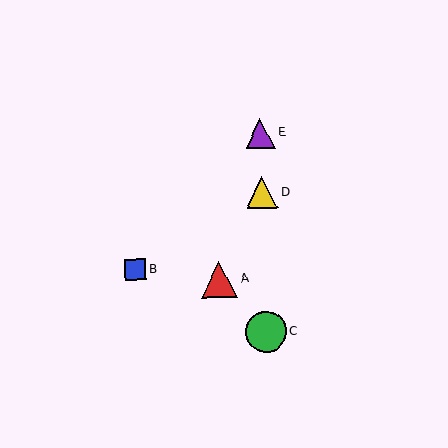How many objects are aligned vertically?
3 objects (C, D, E) are aligned vertically.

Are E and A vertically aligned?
No, E is at x≈260 and A is at x≈219.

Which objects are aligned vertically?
Objects C, D, E are aligned vertically.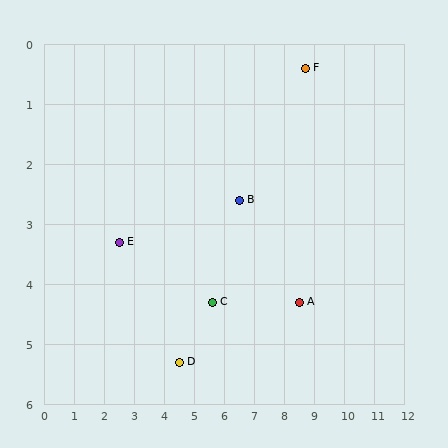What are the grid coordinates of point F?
Point F is at approximately (8.7, 0.4).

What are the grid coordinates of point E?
Point E is at approximately (2.5, 3.3).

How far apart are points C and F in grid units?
Points C and F are about 5.0 grid units apart.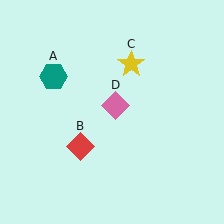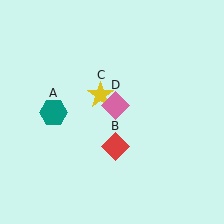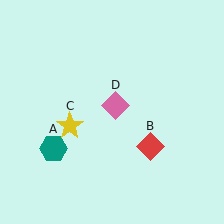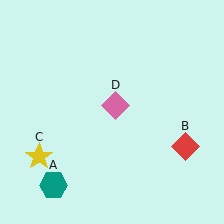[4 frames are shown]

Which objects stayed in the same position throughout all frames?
Pink diamond (object D) remained stationary.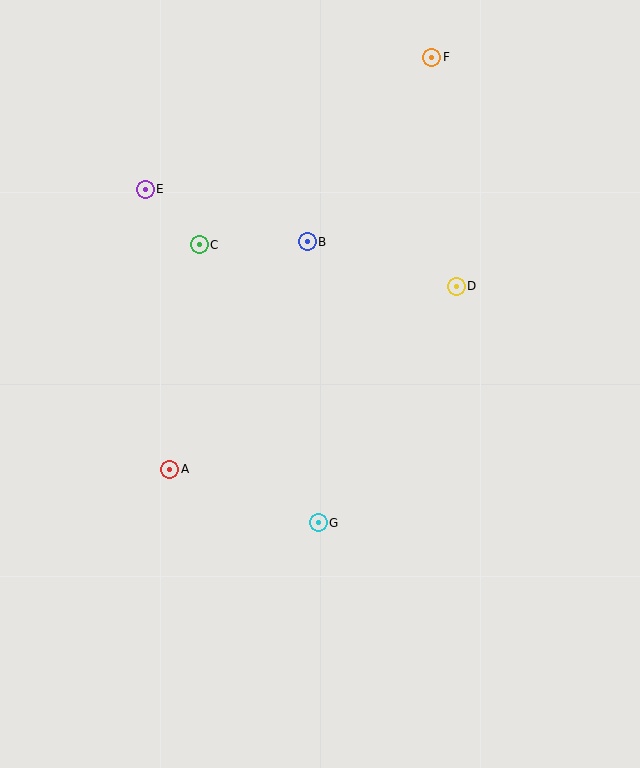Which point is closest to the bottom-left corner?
Point A is closest to the bottom-left corner.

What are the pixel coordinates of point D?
Point D is at (456, 286).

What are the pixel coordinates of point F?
Point F is at (432, 57).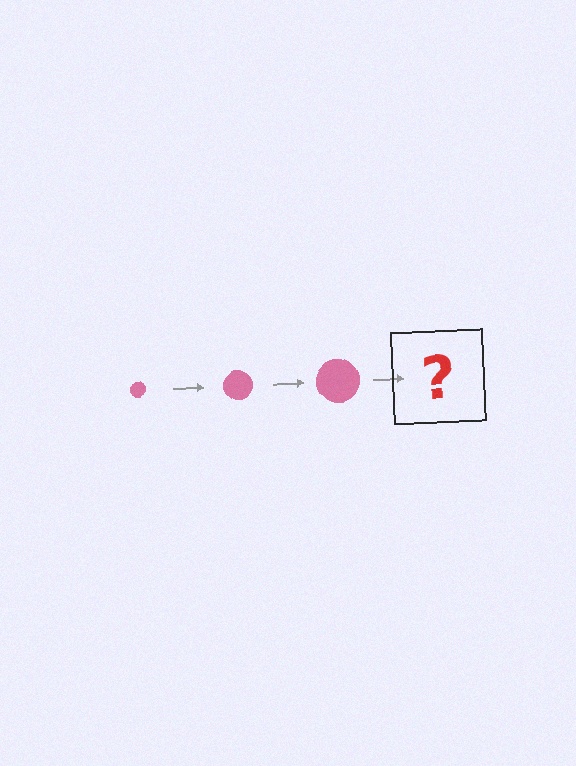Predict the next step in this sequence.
The next step is a pink circle, larger than the previous one.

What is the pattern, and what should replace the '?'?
The pattern is that the circle gets progressively larger each step. The '?' should be a pink circle, larger than the previous one.